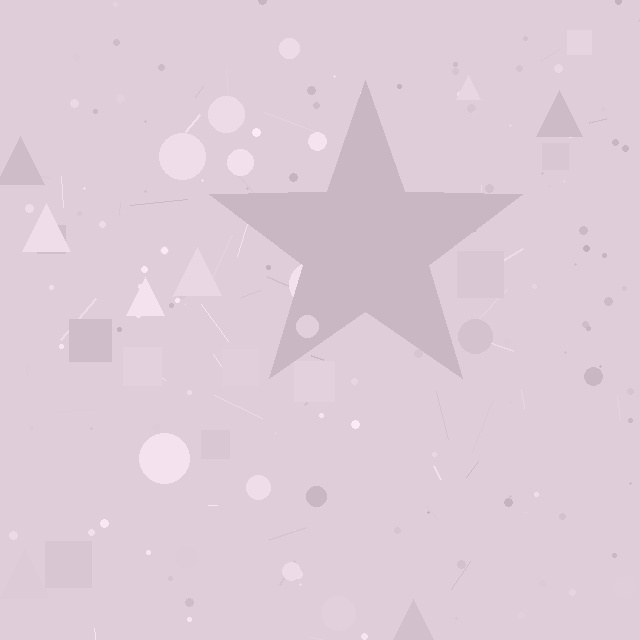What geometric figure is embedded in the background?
A star is embedded in the background.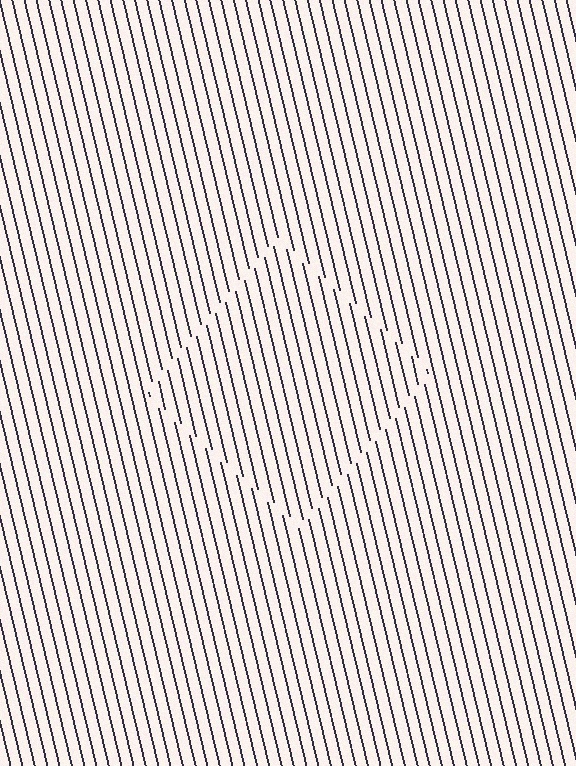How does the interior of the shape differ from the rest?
The interior of the shape contains the same grating, shifted by half a period — the contour is defined by the phase discontinuity where line-ends from the inner and outer gratings abut.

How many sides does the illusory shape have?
4 sides — the line-ends trace a square.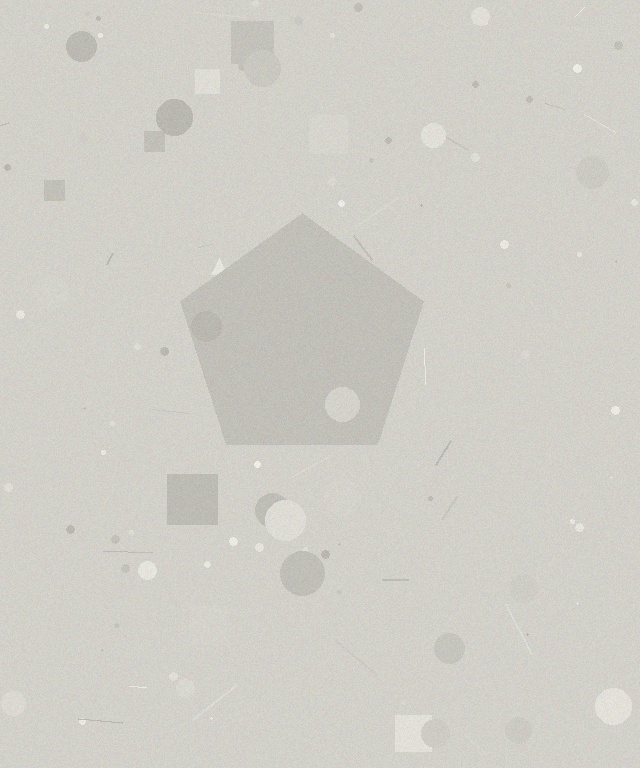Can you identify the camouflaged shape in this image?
The camouflaged shape is a pentagon.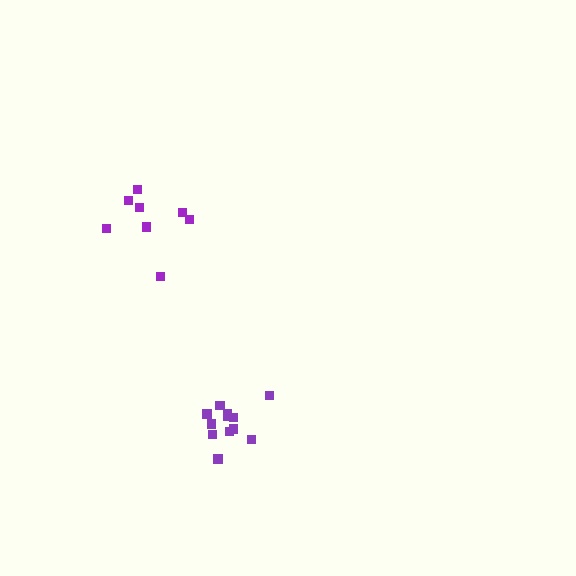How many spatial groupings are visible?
There are 2 spatial groupings.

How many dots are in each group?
Group 1: 8 dots, Group 2: 12 dots (20 total).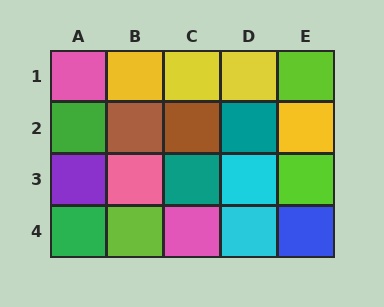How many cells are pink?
3 cells are pink.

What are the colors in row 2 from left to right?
Green, brown, brown, teal, yellow.